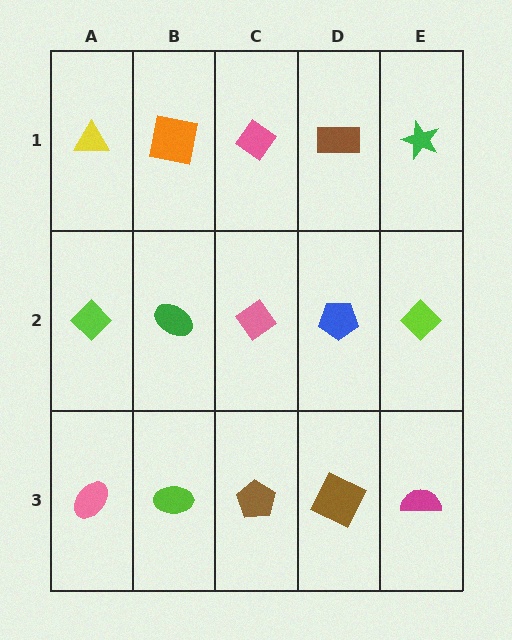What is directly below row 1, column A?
A lime diamond.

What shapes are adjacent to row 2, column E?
A green star (row 1, column E), a magenta semicircle (row 3, column E), a blue pentagon (row 2, column D).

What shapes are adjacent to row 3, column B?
A green ellipse (row 2, column B), a pink ellipse (row 3, column A), a brown pentagon (row 3, column C).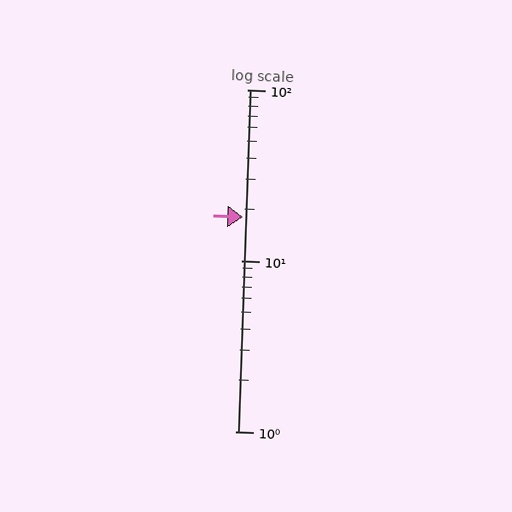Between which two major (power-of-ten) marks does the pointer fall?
The pointer is between 10 and 100.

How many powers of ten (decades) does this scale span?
The scale spans 2 decades, from 1 to 100.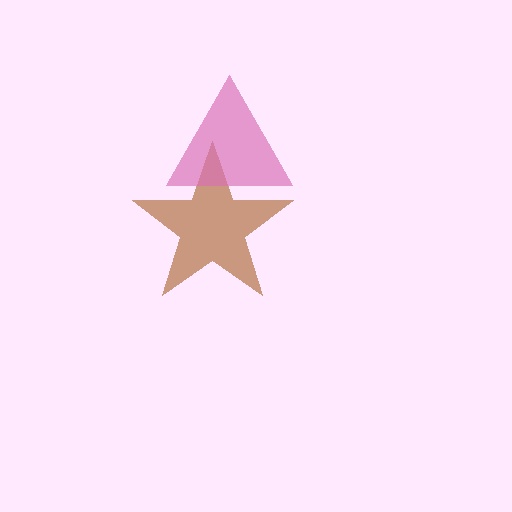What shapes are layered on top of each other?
The layered shapes are: a brown star, a pink triangle.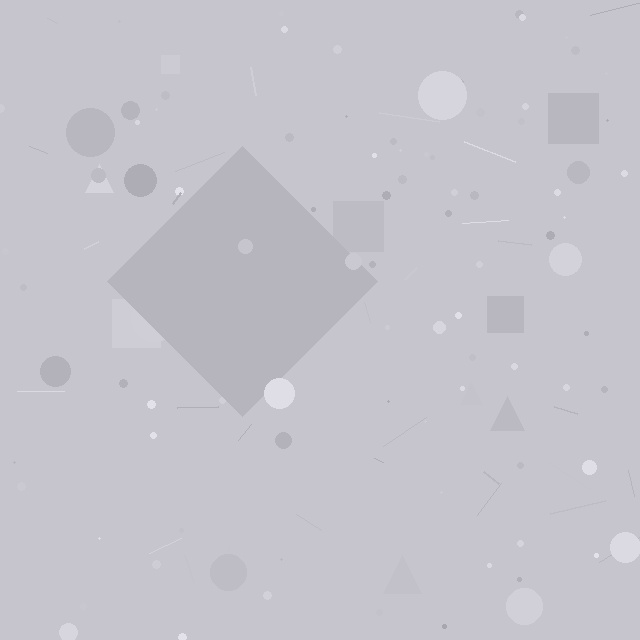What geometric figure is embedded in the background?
A diamond is embedded in the background.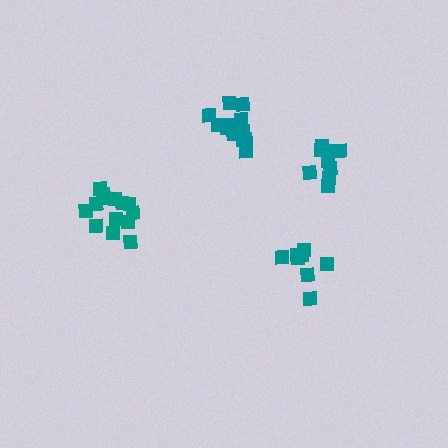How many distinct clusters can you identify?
There are 4 distinct clusters.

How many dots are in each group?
Group 1: 14 dots, Group 2: 14 dots, Group 3: 9 dots, Group 4: 8 dots (45 total).